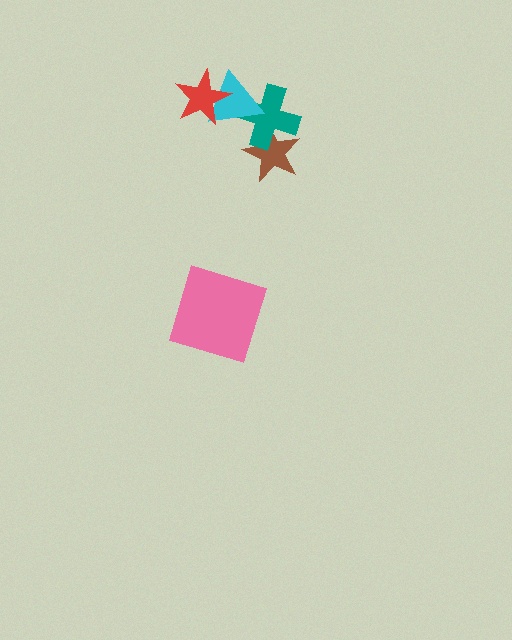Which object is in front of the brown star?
The teal cross is in front of the brown star.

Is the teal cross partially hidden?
Yes, it is partially covered by another shape.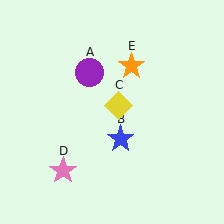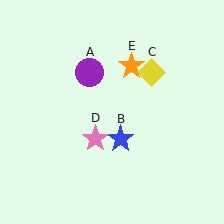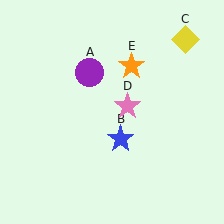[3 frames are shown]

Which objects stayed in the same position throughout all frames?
Purple circle (object A) and blue star (object B) and orange star (object E) remained stationary.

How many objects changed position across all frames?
2 objects changed position: yellow diamond (object C), pink star (object D).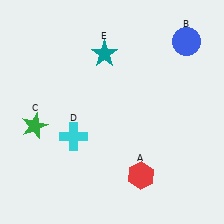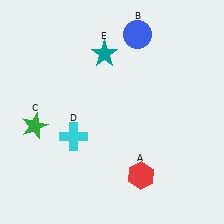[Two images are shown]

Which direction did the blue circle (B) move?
The blue circle (B) moved left.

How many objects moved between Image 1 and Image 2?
1 object moved between the two images.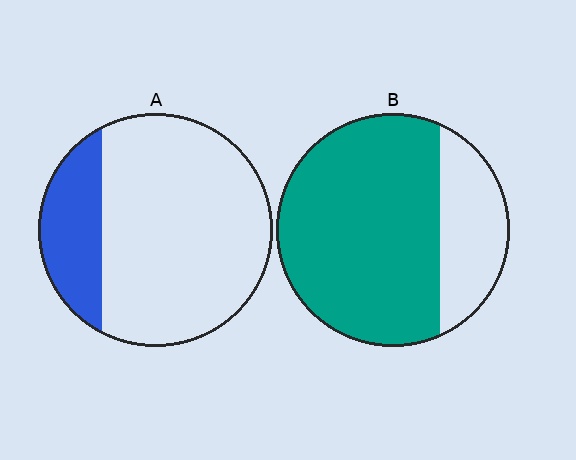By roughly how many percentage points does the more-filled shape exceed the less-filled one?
By roughly 55 percentage points (B over A).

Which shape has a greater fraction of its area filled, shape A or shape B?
Shape B.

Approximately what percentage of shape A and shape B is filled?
A is approximately 20% and B is approximately 75%.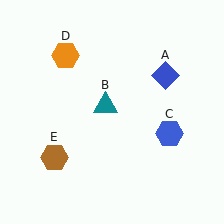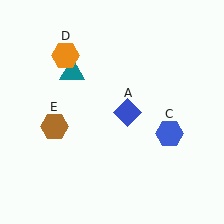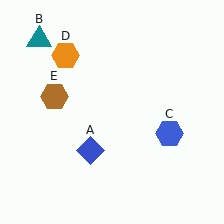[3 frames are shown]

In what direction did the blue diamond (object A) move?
The blue diamond (object A) moved down and to the left.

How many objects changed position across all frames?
3 objects changed position: blue diamond (object A), teal triangle (object B), brown hexagon (object E).